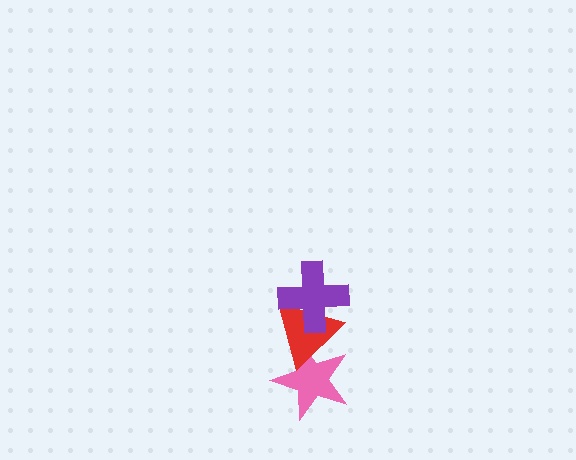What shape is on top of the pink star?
The red triangle is on top of the pink star.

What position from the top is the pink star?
The pink star is 3rd from the top.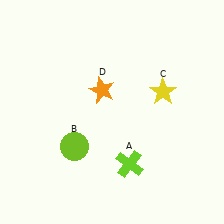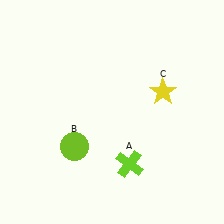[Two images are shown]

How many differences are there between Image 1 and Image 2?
There is 1 difference between the two images.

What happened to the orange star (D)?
The orange star (D) was removed in Image 2. It was in the top-left area of Image 1.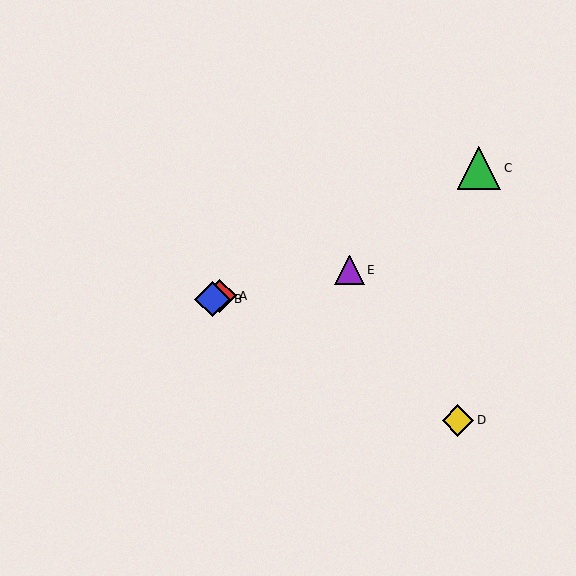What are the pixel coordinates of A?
Object A is at (220, 296).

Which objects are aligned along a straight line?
Objects A, B, C are aligned along a straight line.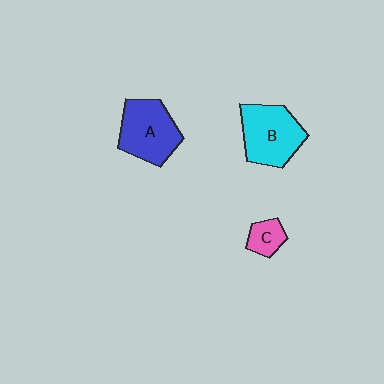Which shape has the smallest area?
Shape C (pink).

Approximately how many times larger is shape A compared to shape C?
Approximately 2.7 times.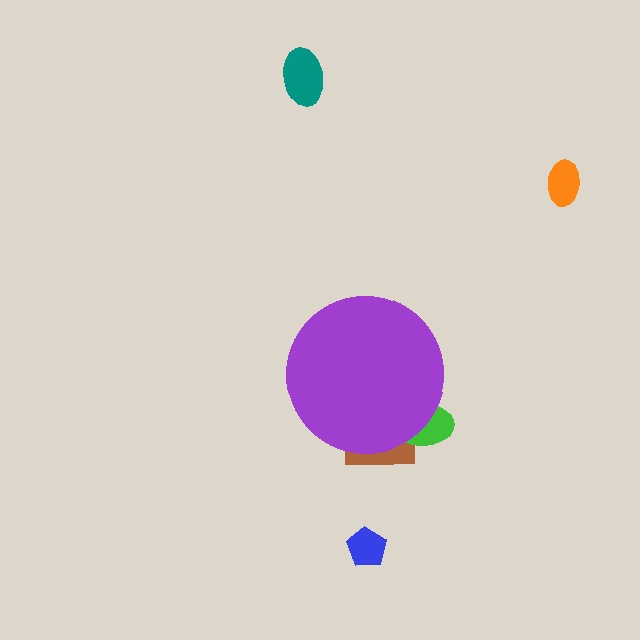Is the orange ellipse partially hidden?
No, the orange ellipse is fully visible.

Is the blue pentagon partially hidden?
No, the blue pentagon is fully visible.